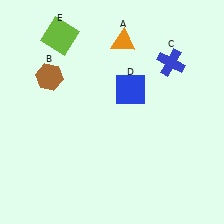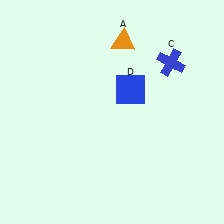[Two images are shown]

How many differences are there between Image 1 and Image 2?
There are 2 differences between the two images.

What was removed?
The brown hexagon (B), the lime square (E) were removed in Image 2.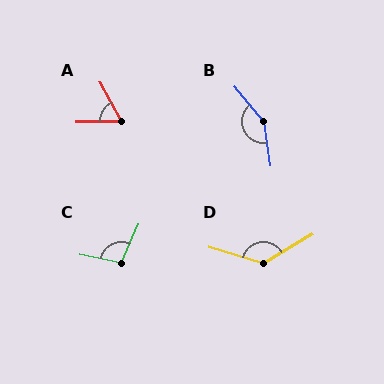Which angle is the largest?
B, at approximately 149 degrees.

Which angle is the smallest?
A, at approximately 62 degrees.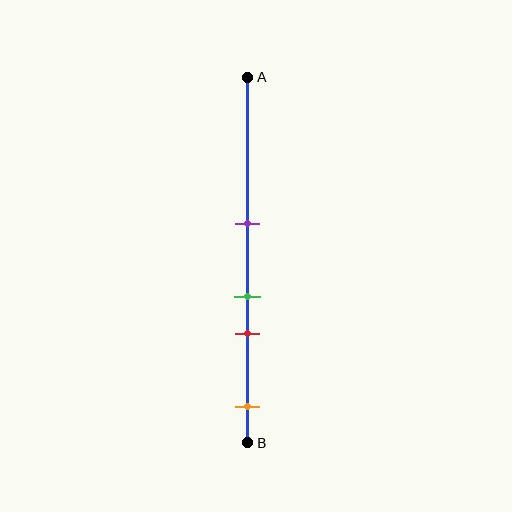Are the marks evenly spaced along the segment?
No, the marks are not evenly spaced.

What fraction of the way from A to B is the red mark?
The red mark is approximately 70% (0.7) of the way from A to B.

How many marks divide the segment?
There are 4 marks dividing the segment.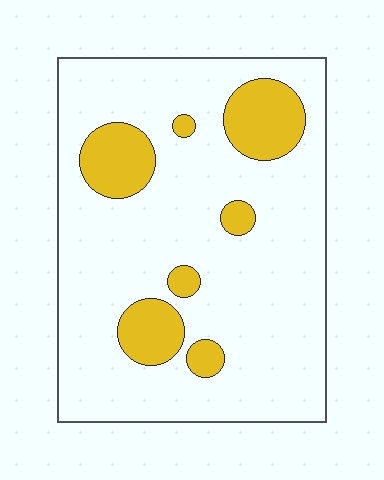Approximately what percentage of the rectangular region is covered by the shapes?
Approximately 15%.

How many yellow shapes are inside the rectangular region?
7.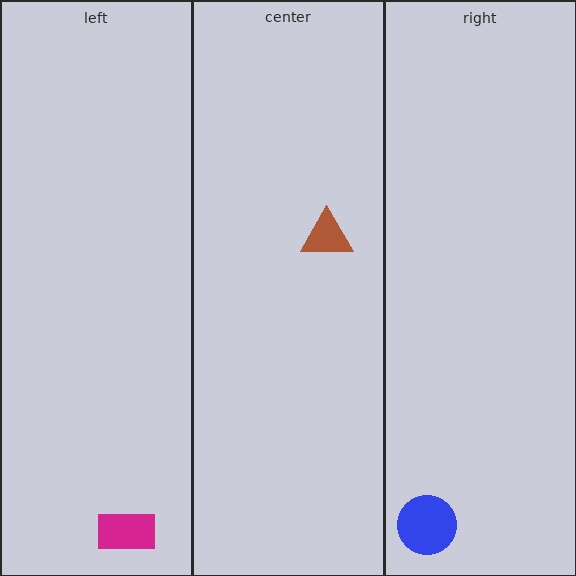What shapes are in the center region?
The brown triangle.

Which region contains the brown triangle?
The center region.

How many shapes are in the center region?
1.